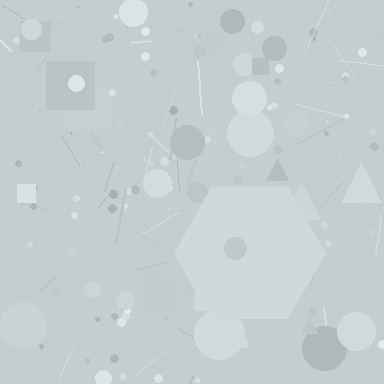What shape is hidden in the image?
A hexagon is hidden in the image.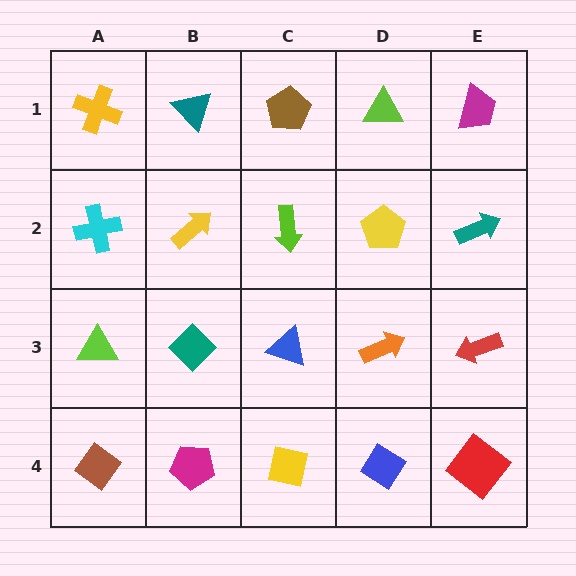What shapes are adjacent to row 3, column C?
A lime arrow (row 2, column C), a yellow square (row 4, column C), a teal diamond (row 3, column B), an orange arrow (row 3, column D).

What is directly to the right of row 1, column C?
A lime triangle.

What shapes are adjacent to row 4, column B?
A teal diamond (row 3, column B), a brown diamond (row 4, column A), a yellow square (row 4, column C).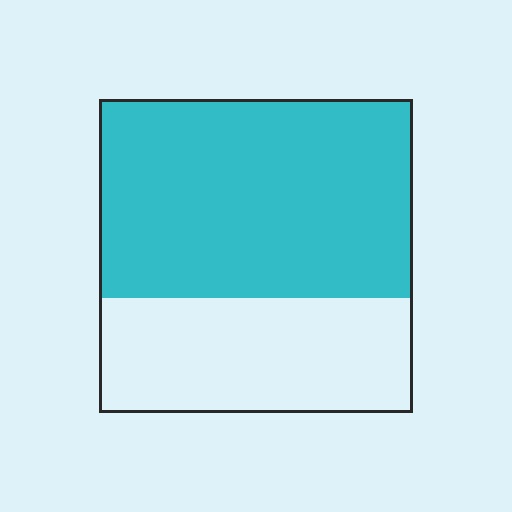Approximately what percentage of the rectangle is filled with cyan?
Approximately 65%.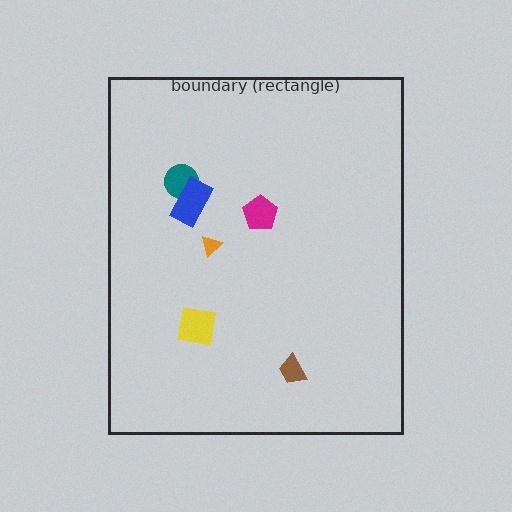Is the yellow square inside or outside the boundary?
Inside.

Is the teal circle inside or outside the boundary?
Inside.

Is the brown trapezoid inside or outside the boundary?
Inside.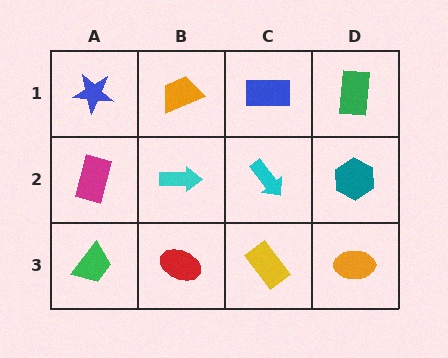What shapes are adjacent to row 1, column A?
A magenta rectangle (row 2, column A), an orange trapezoid (row 1, column B).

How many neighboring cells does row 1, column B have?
3.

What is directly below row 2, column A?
A green trapezoid.